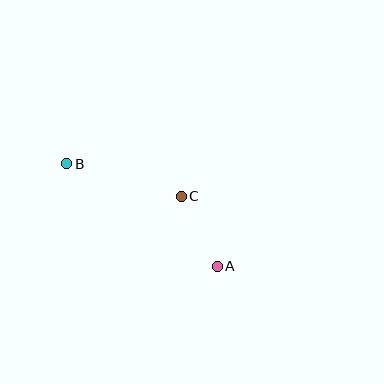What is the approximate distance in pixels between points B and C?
The distance between B and C is approximately 119 pixels.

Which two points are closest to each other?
Points A and C are closest to each other.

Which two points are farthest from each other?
Points A and B are farthest from each other.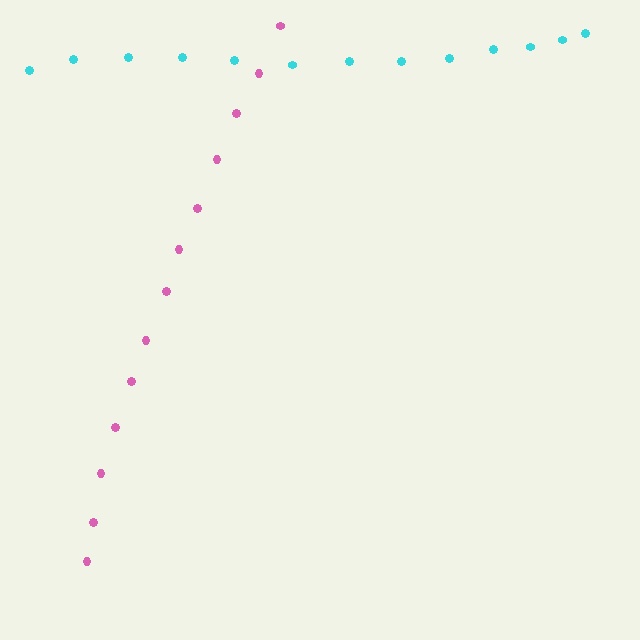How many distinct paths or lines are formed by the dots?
There are 2 distinct paths.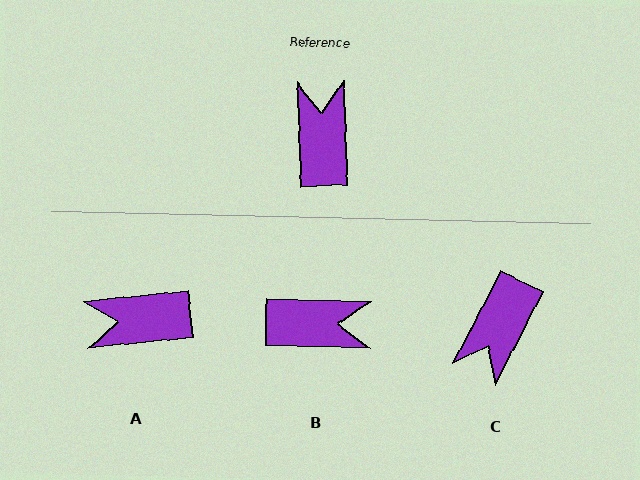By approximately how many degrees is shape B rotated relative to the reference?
Approximately 93 degrees clockwise.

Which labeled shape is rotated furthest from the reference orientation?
C, about 151 degrees away.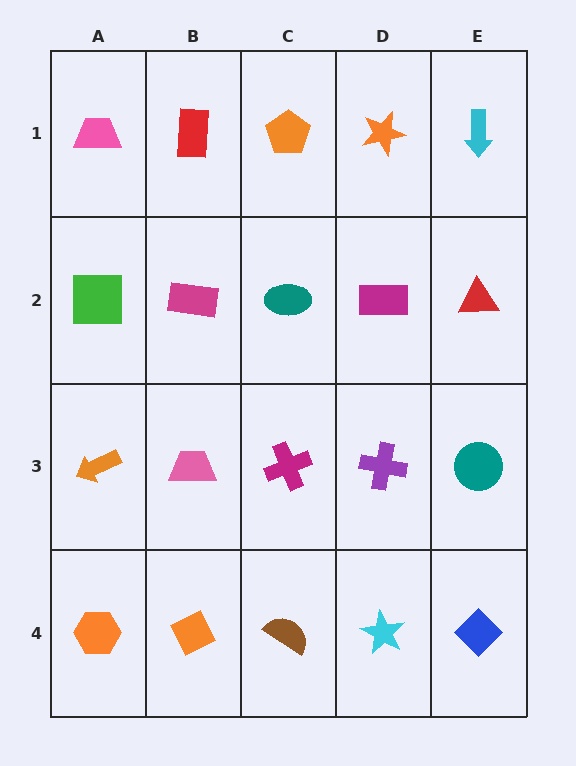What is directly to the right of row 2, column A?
A magenta rectangle.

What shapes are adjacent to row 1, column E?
A red triangle (row 2, column E), an orange star (row 1, column D).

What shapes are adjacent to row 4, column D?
A purple cross (row 3, column D), a brown semicircle (row 4, column C), a blue diamond (row 4, column E).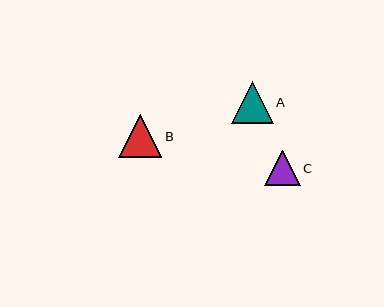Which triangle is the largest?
Triangle B is the largest with a size of approximately 43 pixels.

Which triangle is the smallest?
Triangle C is the smallest with a size of approximately 35 pixels.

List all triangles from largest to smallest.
From largest to smallest: B, A, C.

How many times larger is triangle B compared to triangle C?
Triangle B is approximately 1.2 times the size of triangle C.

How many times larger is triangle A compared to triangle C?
Triangle A is approximately 1.2 times the size of triangle C.